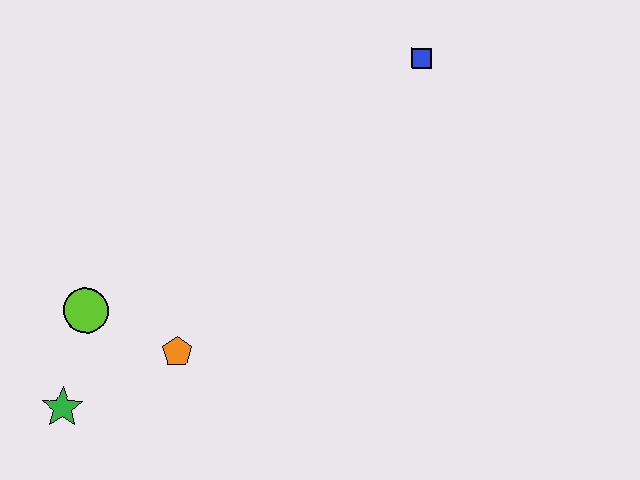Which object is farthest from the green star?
The blue square is farthest from the green star.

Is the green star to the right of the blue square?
No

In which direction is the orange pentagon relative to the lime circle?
The orange pentagon is to the right of the lime circle.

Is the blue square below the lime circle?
No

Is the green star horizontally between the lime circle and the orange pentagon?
No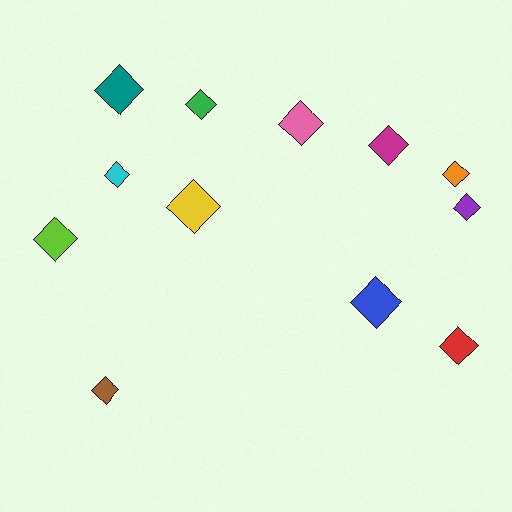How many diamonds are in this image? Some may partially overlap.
There are 12 diamonds.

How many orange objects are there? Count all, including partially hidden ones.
There is 1 orange object.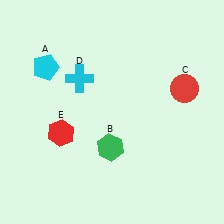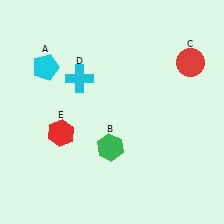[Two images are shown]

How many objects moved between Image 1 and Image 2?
1 object moved between the two images.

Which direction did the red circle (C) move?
The red circle (C) moved up.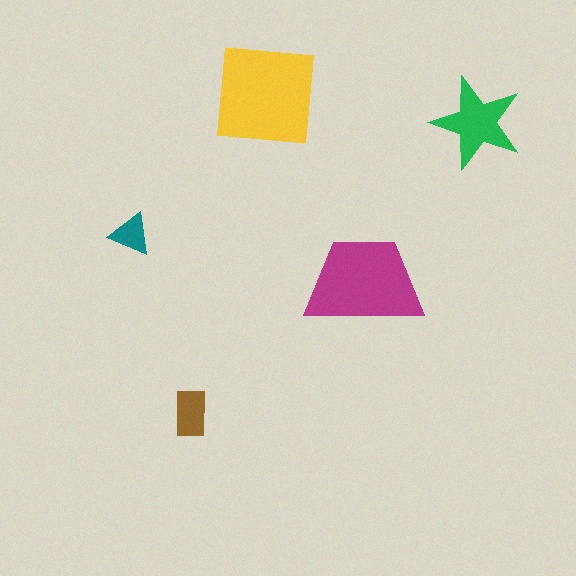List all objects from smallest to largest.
The teal triangle, the brown rectangle, the green star, the magenta trapezoid, the yellow square.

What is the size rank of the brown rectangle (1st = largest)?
4th.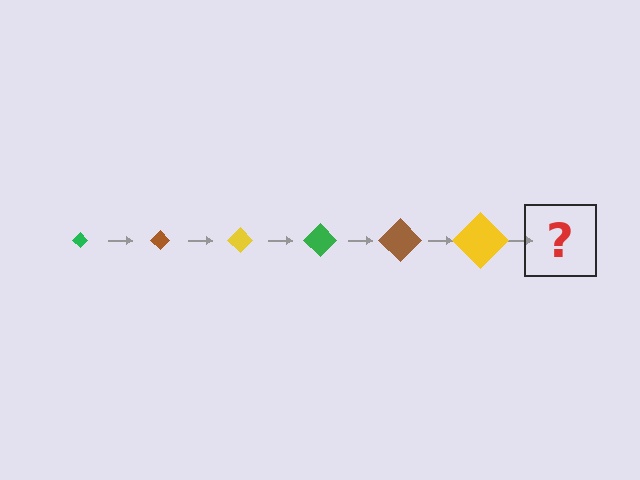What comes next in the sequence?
The next element should be a green diamond, larger than the previous one.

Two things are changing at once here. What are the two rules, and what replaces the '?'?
The two rules are that the diamond grows larger each step and the color cycles through green, brown, and yellow. The '?' should be a green diamond, larger than the previous one.